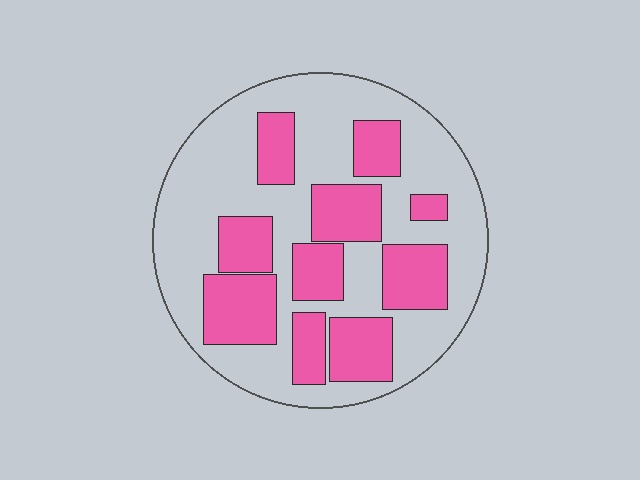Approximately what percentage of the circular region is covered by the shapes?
Approximately 35%.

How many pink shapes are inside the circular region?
10.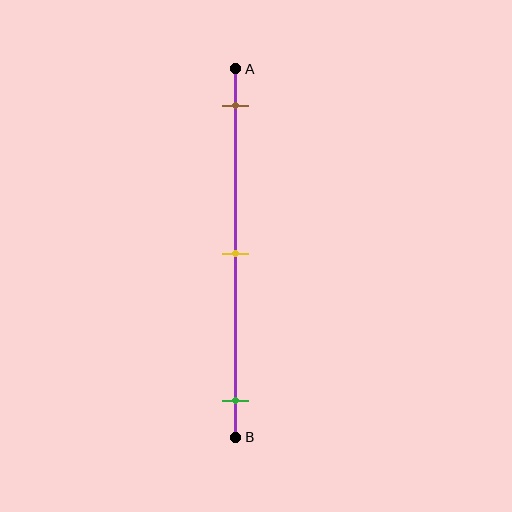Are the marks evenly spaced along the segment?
Yes, the marks are approximately evenly spaced.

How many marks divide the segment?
There are 3 marks dividing the segment.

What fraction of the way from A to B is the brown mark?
The brown mark is approximately 10% (0.1) of the way from A to B.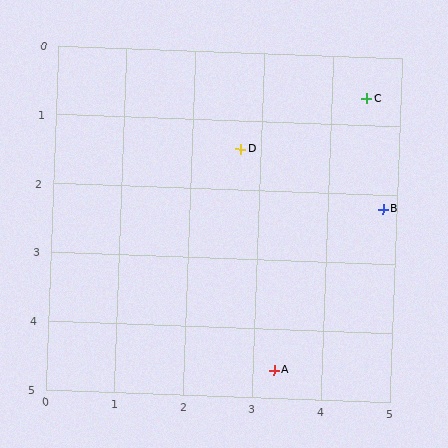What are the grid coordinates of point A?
Point A is at approximately (3.3, 4.6).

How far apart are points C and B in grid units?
Points C and B are about 1.6 grid units apart.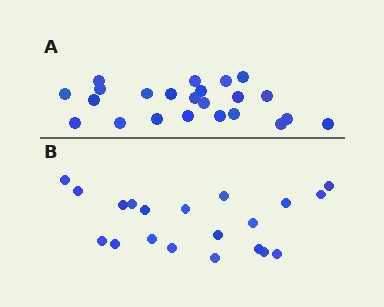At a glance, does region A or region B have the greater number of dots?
Region A (the top region) has more dots.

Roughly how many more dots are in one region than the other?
Region A has just a few more — roughly 2 or 3 more dots than region B.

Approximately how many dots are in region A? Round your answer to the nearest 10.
About 20 dots. (The exact count is 23, which rounds to 20.)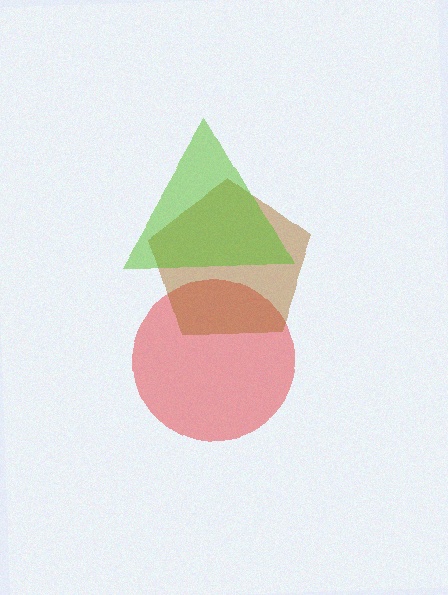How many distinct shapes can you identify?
There are 3 distinct shapes: a red circle, a brown pentagon, a lime triangle.